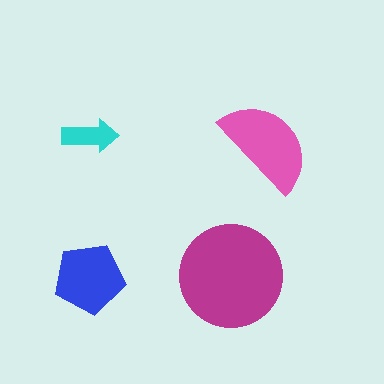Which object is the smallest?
The cyan arrow.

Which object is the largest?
The magenta circle.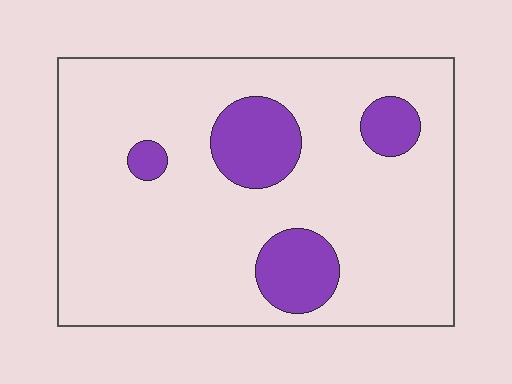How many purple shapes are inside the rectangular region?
4.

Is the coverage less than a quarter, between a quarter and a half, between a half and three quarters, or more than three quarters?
Less than a quarter.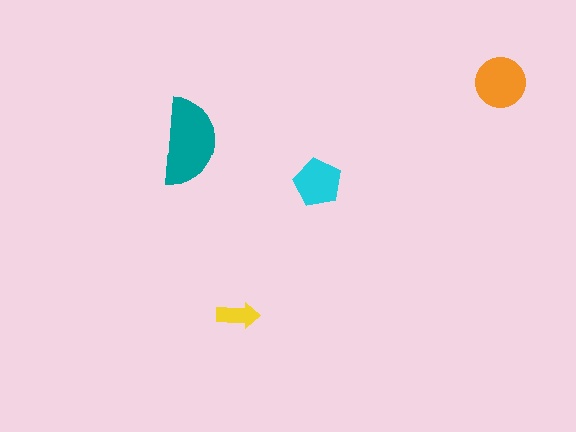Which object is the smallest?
The yellow arrow.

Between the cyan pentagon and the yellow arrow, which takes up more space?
The cyan pentagon.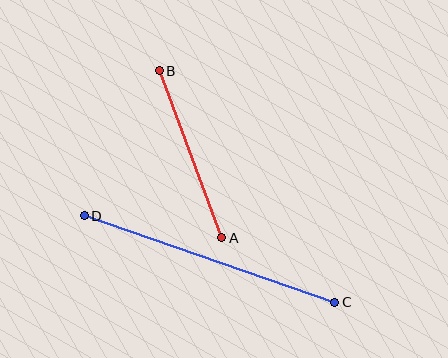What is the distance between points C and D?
The distance is approximately 265 pixels.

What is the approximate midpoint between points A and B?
The midpoint is at approximately (191, 154) pixels.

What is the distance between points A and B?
The distance is approximately 178 pixels.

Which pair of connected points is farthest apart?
Points C and D are farthest apart.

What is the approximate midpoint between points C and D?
The midpoint is at approximately (210, 259) pixels.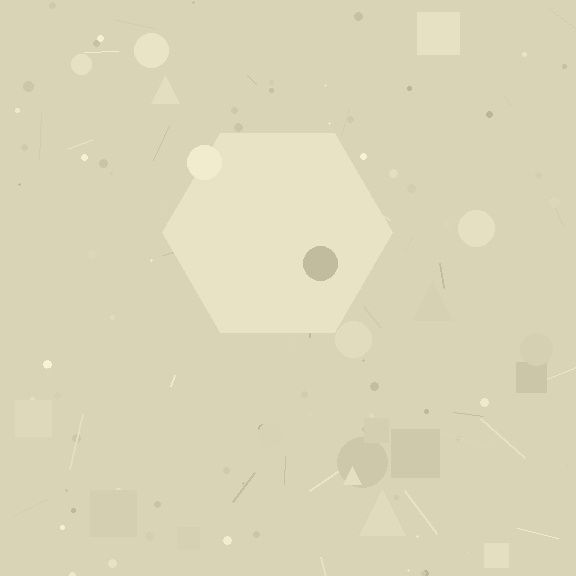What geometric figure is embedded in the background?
A hexagon is embedded in the background.